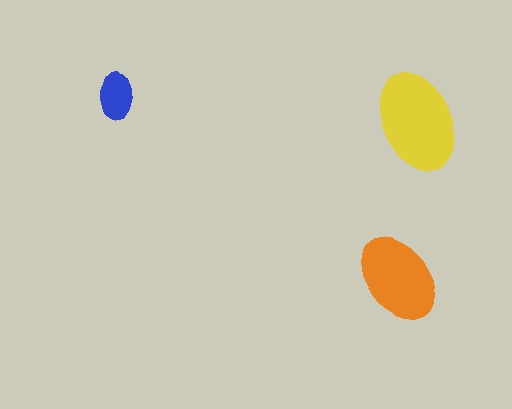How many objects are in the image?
There are 3 objects in the image.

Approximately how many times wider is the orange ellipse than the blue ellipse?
About 2 times wider.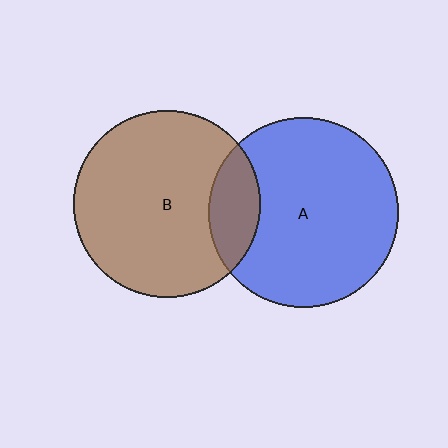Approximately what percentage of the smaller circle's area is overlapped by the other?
Approximately 15%.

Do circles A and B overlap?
Yes.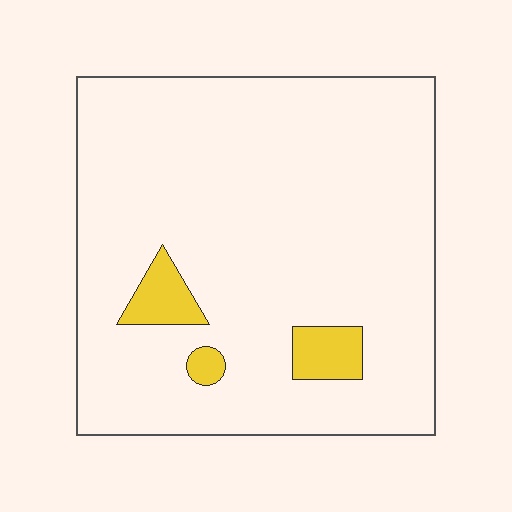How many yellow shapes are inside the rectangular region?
3.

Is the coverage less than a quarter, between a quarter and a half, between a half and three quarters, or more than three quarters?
Less than a quarter.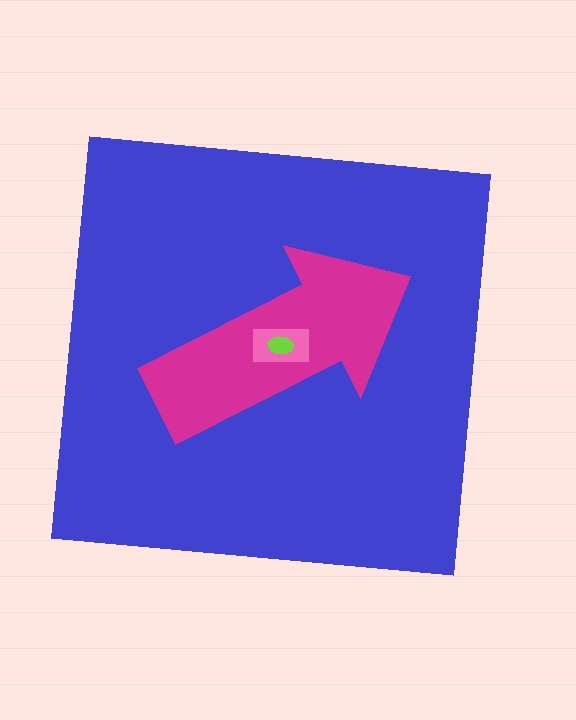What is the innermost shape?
The lime ellipse.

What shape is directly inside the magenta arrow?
The pink rectangle.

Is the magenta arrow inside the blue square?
Yes.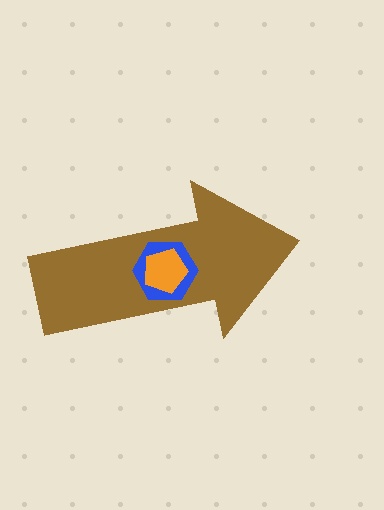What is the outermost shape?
The brown arrow.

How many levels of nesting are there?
3.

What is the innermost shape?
The orange pentagon.